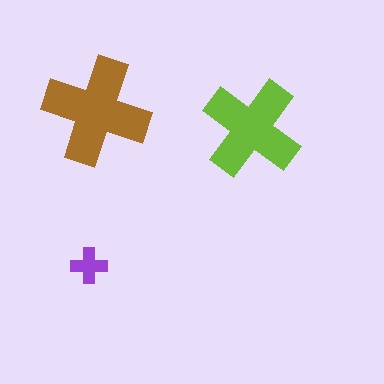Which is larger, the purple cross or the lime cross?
The lime one.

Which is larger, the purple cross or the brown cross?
The brown one.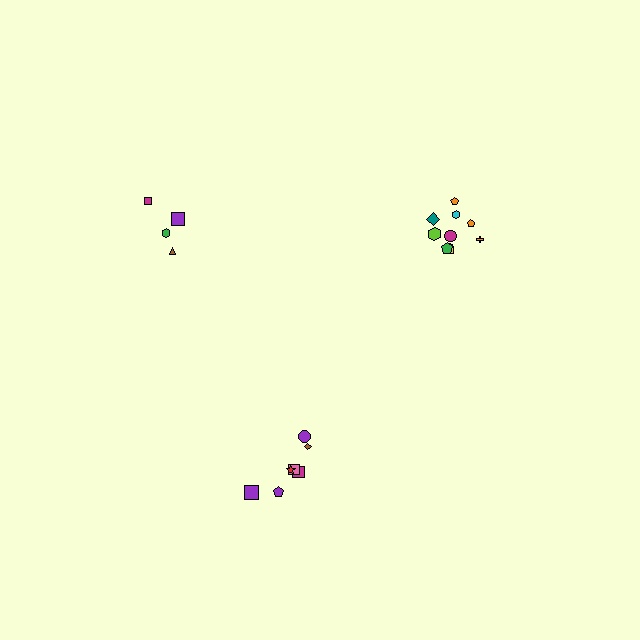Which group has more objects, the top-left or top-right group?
The top-right group.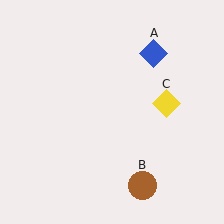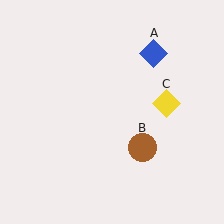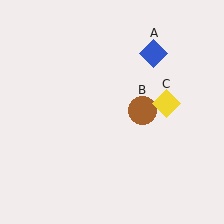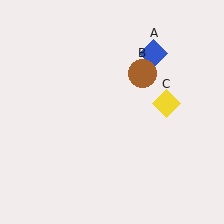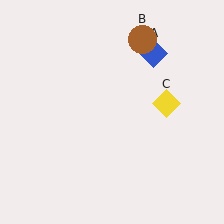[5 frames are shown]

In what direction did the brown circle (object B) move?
The brown circle (object B) moved up.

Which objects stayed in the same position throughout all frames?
Blue diamond (object A) and yellow diamond (object C) remained stationary.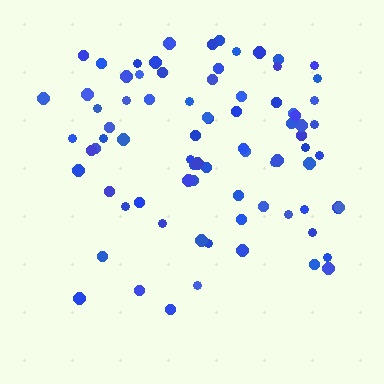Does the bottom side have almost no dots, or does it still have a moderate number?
Still a moderate number, just noticeably fewer than the top.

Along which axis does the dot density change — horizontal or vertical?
Vertical.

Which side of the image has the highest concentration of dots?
The top.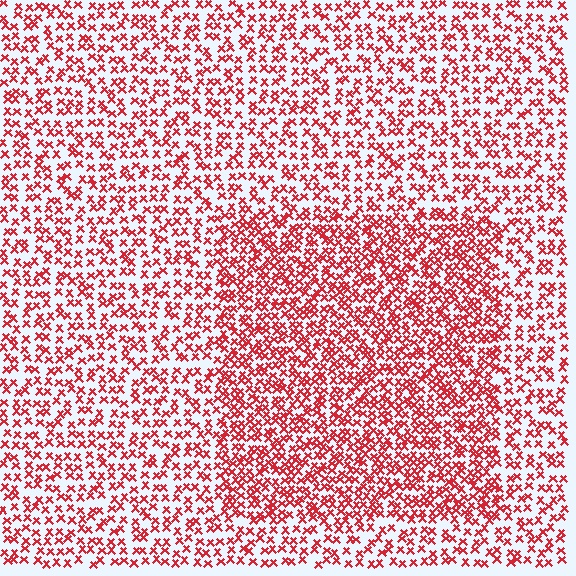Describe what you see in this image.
The image contains small red elements arranged at two different densities. A rectangle-shaped region is visible where the elements are more densely packed than the surrounding area.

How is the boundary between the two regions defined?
The boundary is defined by a change in element density (approximately 1.7x ratio). All elements are the same color, size, and shape.